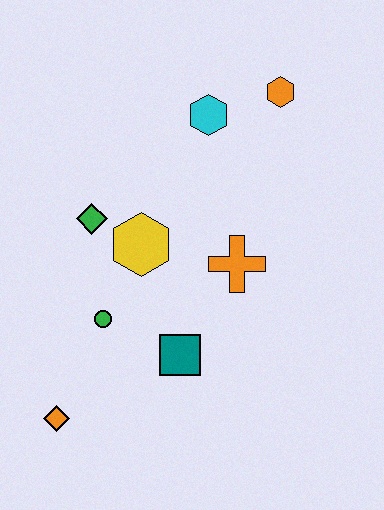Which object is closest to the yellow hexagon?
The green diamond is closest to the yellow hexagon.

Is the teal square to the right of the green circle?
Yes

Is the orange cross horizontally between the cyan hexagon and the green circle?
No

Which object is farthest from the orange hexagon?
The orange diamond is farthest from the orange hexagon.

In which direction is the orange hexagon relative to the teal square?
The orange hexagon is above the teal square.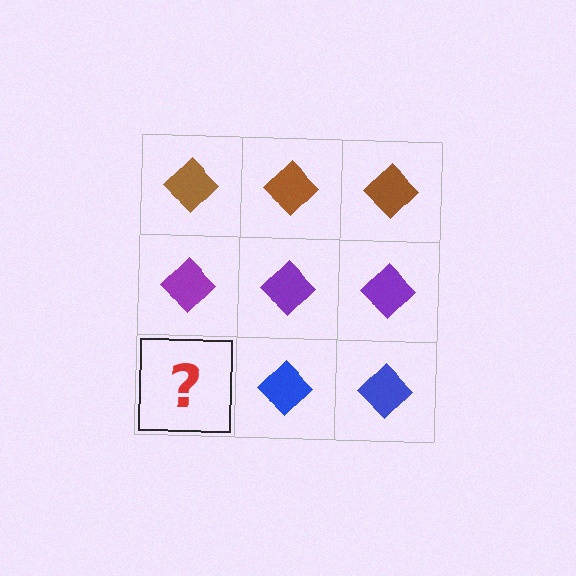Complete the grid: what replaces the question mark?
The question mark should be replaced with a blue diamond.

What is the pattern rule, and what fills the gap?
The rule is that each row has a consistent color. The gap should be filled with a blue diamond.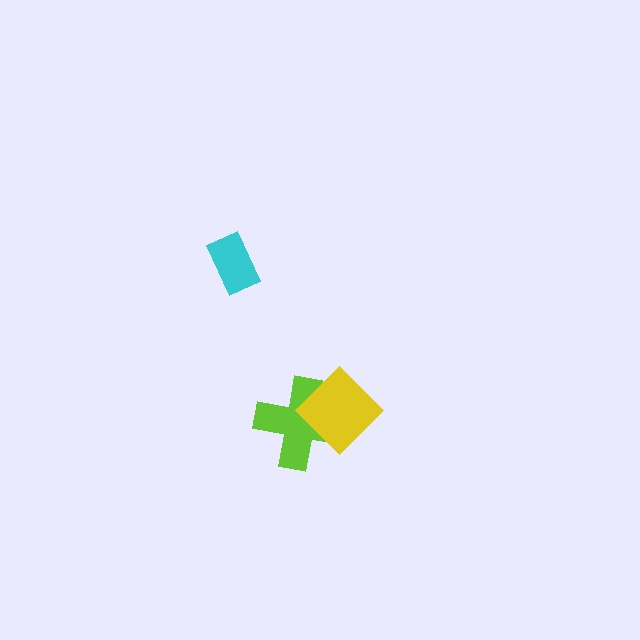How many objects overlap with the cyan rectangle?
0 objects overlap with the cyan rectangle.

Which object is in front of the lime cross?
The yellow diamond is in front of the lime cross.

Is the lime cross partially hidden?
Yes, it is partially covered by another shape.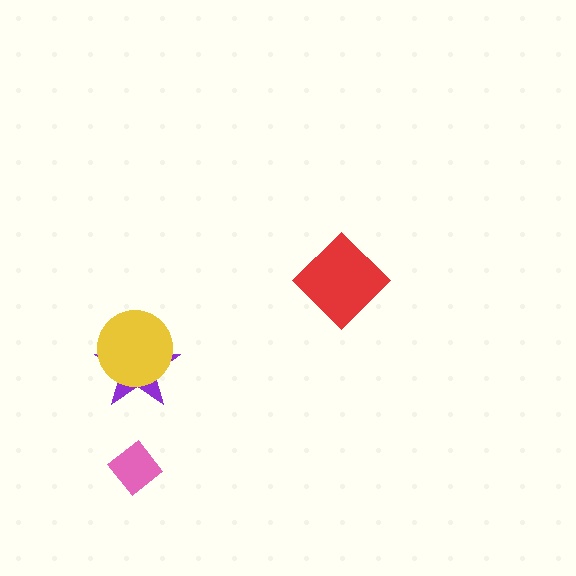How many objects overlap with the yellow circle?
1 object overlaps with the yellow circle.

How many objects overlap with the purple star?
1 object overlaps with the purple star.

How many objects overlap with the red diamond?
0 objects overlap with the red diamond.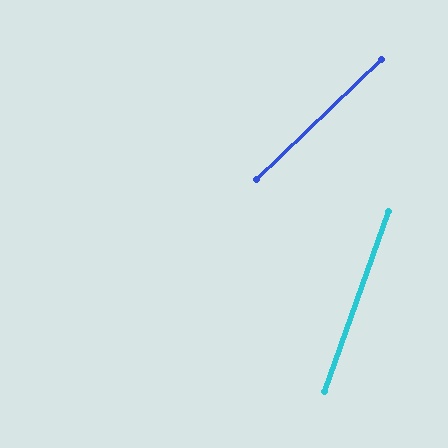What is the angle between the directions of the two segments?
Approximately 27 degrees.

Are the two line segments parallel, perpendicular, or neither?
Neither parallel nor perpendicular — they differ by about 27°.